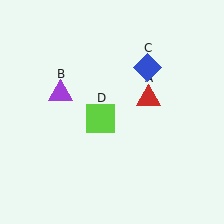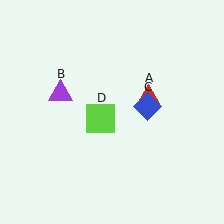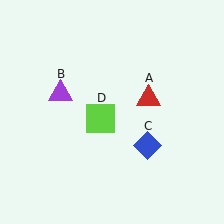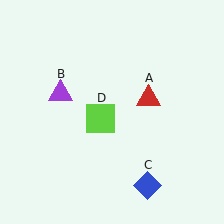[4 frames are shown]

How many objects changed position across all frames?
1 object changed position: blue diamond (object C).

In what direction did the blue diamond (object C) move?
The blue diamond (object C) moved down.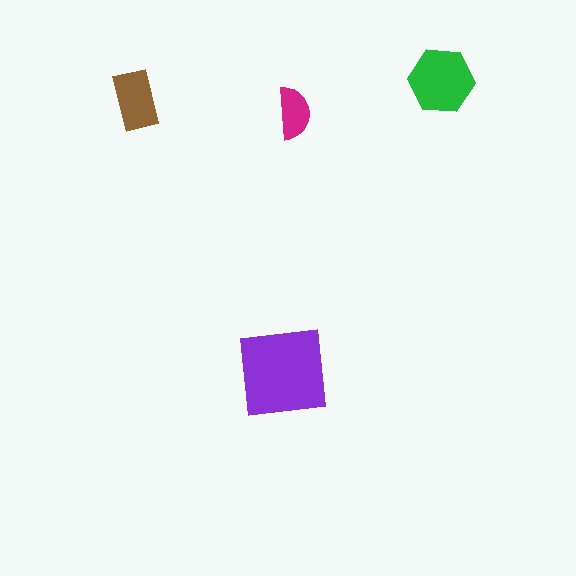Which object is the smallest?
The magenta semicircle.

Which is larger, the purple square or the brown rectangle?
The purple square.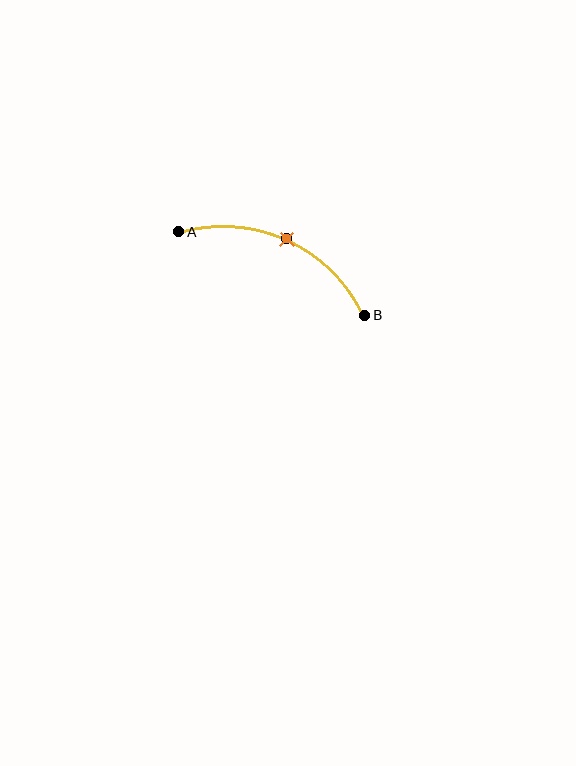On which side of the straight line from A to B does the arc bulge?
The arc bulges above the straight line connecting A and B.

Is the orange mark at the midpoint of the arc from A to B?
Yes. The orange mark lies on the arc at equal arc-length from both A and B — it is the arc midpoint.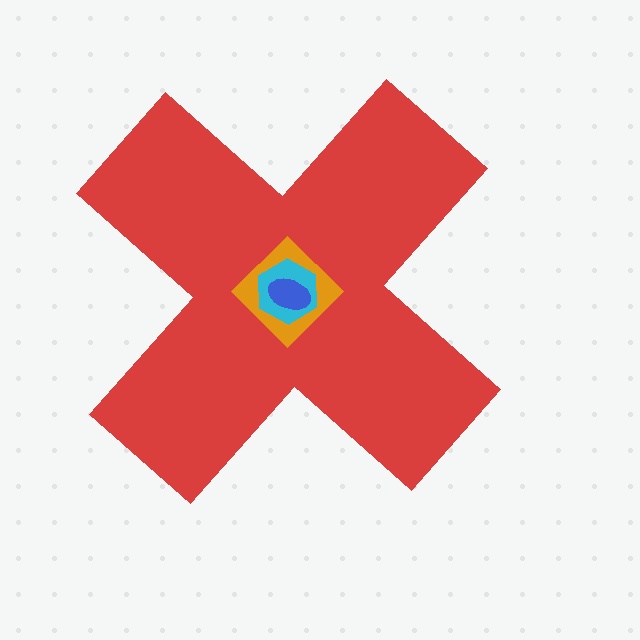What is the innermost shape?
The blue ellipse.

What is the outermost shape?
The red cross.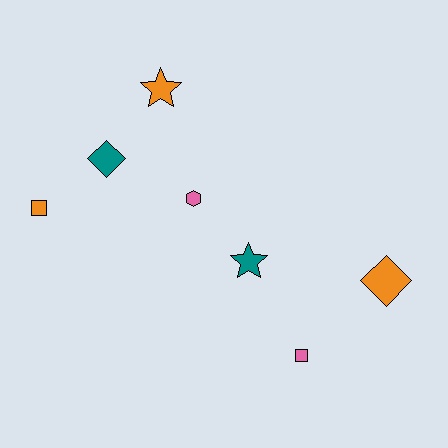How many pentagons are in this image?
There are no pentagons.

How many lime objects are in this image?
There are no lime objects.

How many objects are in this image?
There are 7 objects.